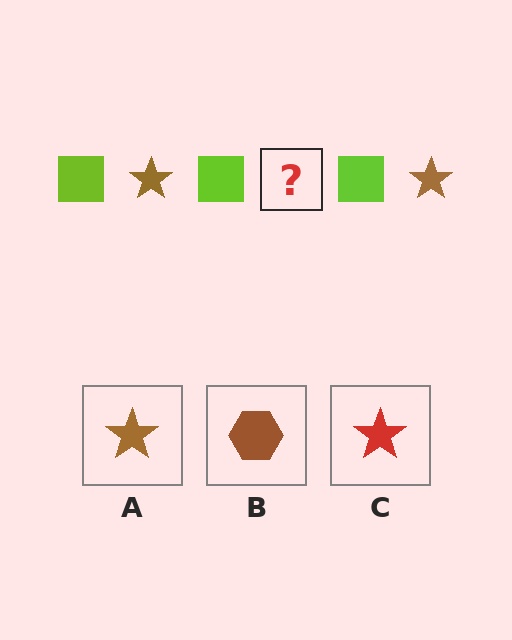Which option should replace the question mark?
Option A.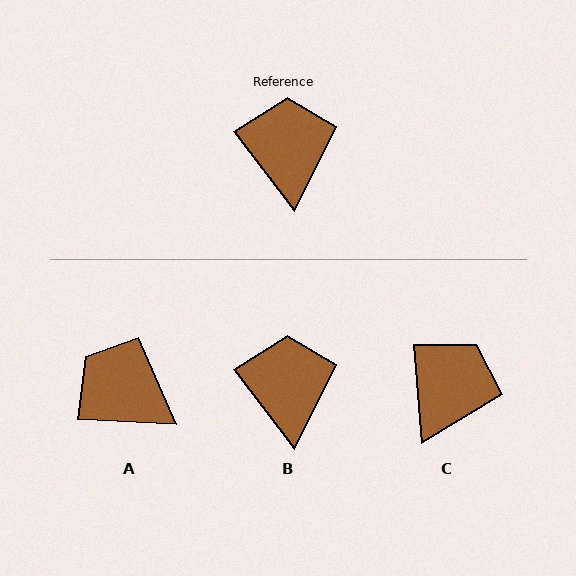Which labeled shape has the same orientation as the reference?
B.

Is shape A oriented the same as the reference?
No, it is off by about 50 degrees.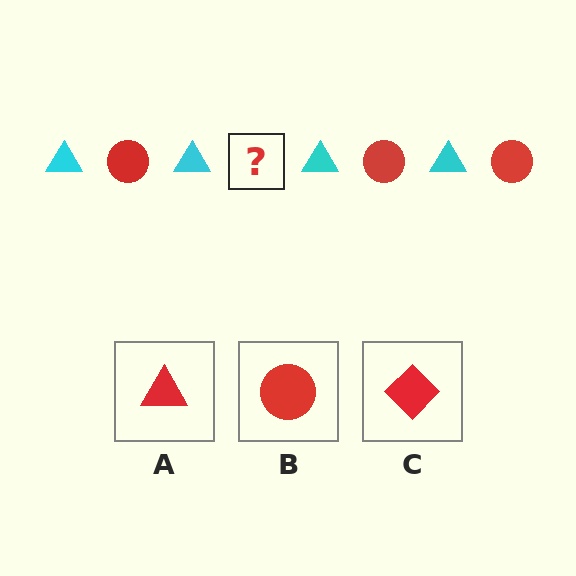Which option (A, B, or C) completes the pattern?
B.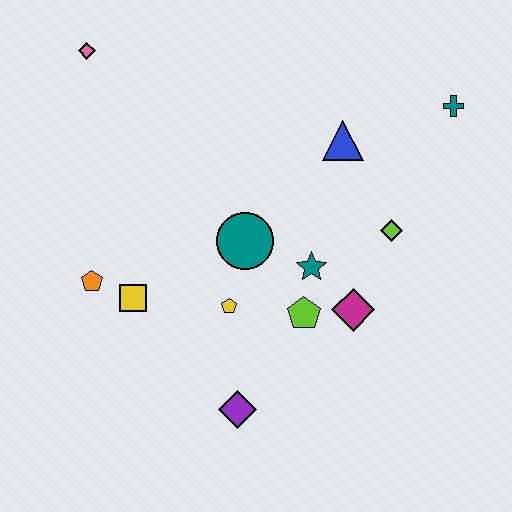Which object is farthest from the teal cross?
The orange pentagon is farthest from the teal cross.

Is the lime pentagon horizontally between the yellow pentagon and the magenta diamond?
Yes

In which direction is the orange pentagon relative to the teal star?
The orange pentagon is to the left of the teal star.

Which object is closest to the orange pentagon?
The yellow square is closest to the orange pentagon.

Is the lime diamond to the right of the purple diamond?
Yes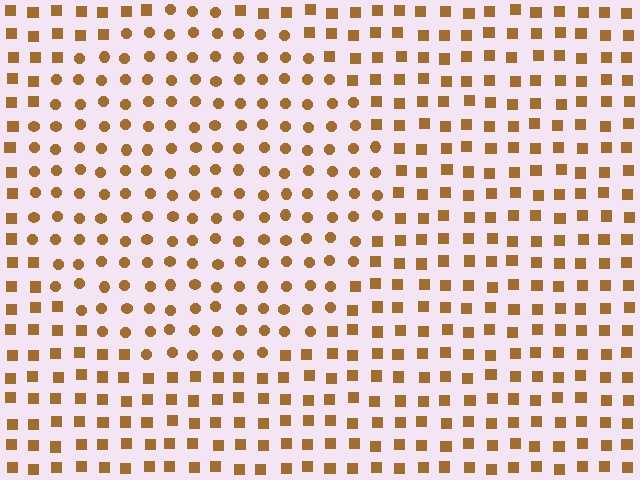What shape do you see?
I see a circle.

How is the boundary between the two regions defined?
The boundary is defined by a change in element shape: circles inside vs. squares outside. All elements share the same color and spacing.